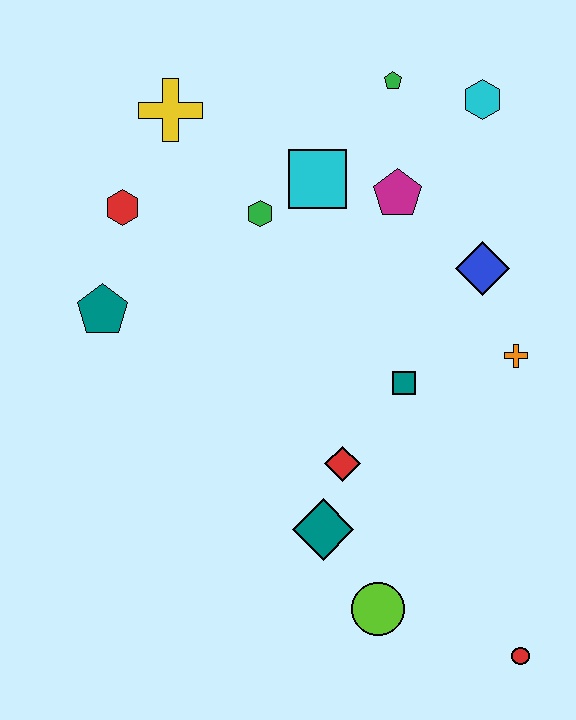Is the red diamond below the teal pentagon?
Yes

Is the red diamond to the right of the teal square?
No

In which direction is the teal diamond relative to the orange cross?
The teal diamond is to the left of the orange cross.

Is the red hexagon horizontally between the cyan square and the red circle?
No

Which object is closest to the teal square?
The red diamond is closest to the teal square.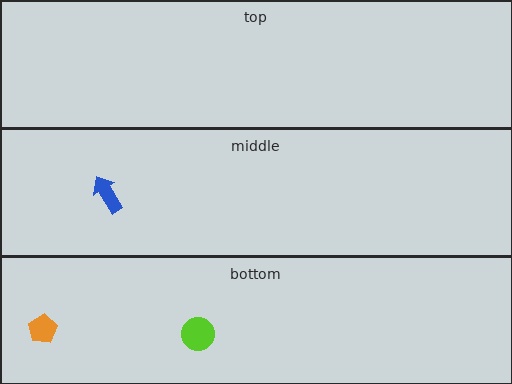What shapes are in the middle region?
The blue arrow.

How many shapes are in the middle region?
1.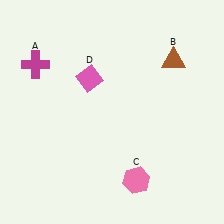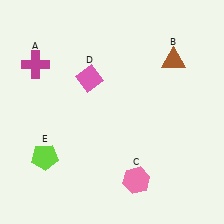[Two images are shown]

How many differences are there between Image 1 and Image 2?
There is 1 difference between the two images.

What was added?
A lime pentagon (E) was added in Image 2.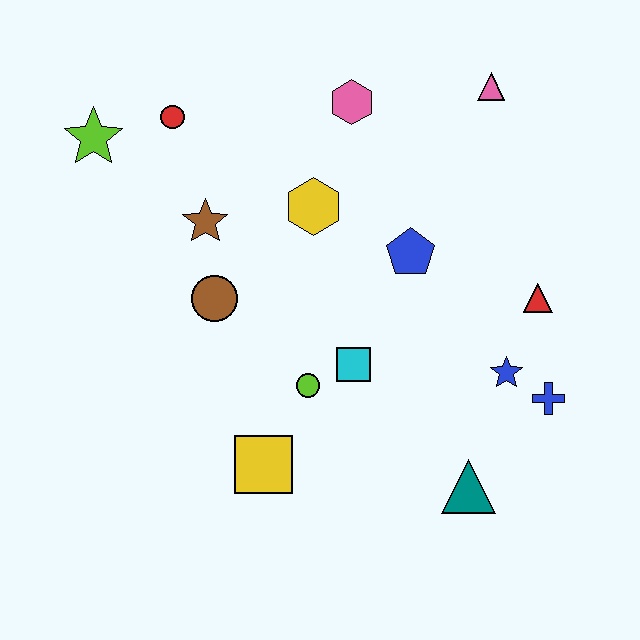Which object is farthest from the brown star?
The blue cross is farthest from the brown star.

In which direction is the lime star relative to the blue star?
The lime star is to the left of the blue star.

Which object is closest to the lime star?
The red circle is closest to the lime star.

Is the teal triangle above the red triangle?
No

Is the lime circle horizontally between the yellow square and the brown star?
No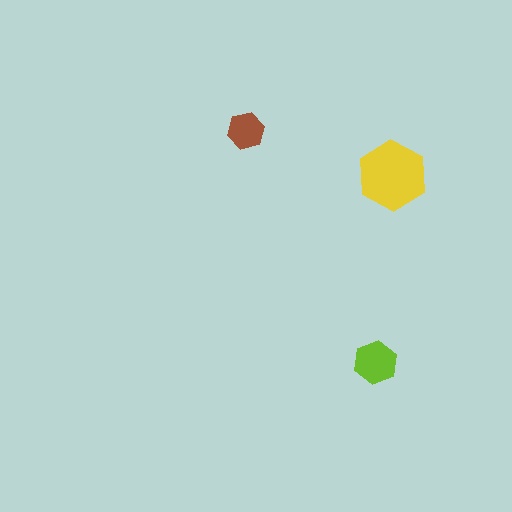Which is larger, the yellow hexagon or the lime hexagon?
The yellow one.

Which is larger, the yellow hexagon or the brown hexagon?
The yellow one.